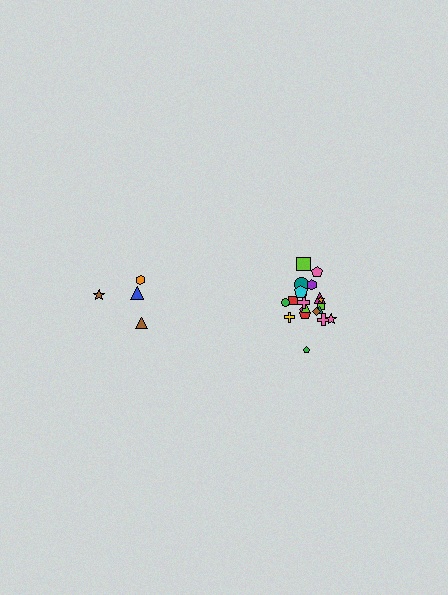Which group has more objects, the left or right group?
The right group.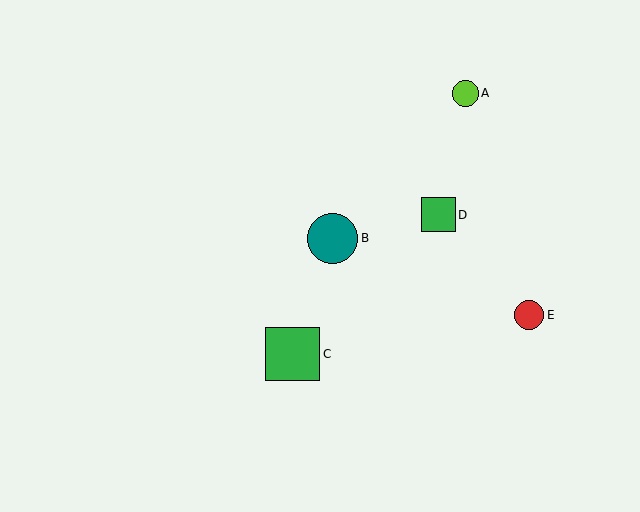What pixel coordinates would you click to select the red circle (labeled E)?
Click at (529, 315) to select the red circle E.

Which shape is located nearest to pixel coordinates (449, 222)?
The green square (labeled D) at (438, 215) is nearest to that location.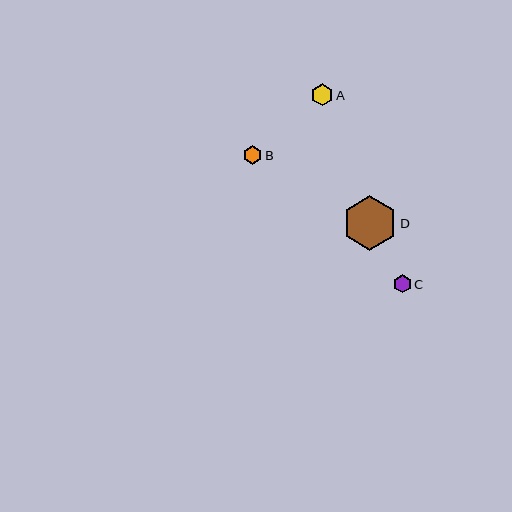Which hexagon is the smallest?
Hexagon C is the smallest with a size of approximately 18 pixels.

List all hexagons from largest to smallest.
From largest to smallest: D, A, B, C.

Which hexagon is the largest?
Hexagon D is the largest with a size of approximately 54 pixels.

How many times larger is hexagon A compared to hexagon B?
Hexagon A is approximately 1.2 times the size of hexagon B.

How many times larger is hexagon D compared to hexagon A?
Hexagon D is approximately 2.5 times the size of hexagon A.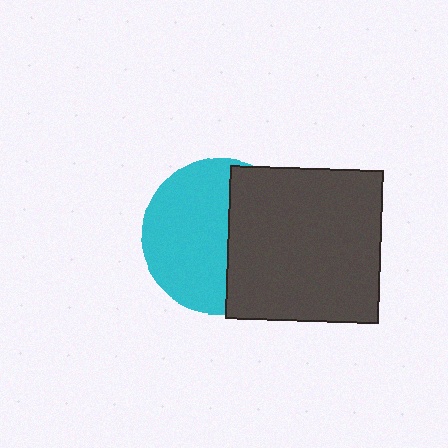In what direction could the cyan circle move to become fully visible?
The cyan circle could move left. That would shift it out from behind the dark gray square entirely.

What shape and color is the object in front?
The object in front is a dark gray square.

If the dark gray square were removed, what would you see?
You would see the complete cyan circle.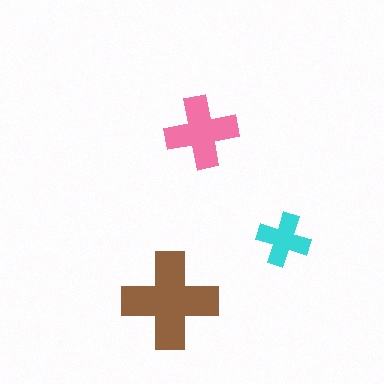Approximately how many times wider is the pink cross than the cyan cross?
About 1.5 times wider.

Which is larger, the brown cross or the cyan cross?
The brown one.